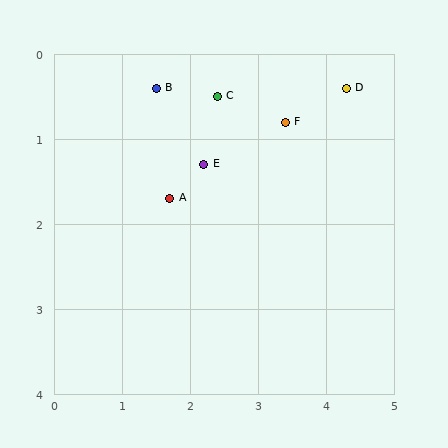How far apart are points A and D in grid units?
Points A and D are about 2.9 grid units apart.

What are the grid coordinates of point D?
Point D is at approximately (4.3, 0.4).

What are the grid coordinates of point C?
Point C is at approximately (2.4, 0.5).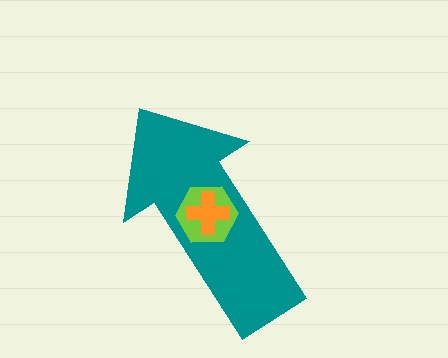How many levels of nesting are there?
3.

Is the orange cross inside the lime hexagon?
Yes.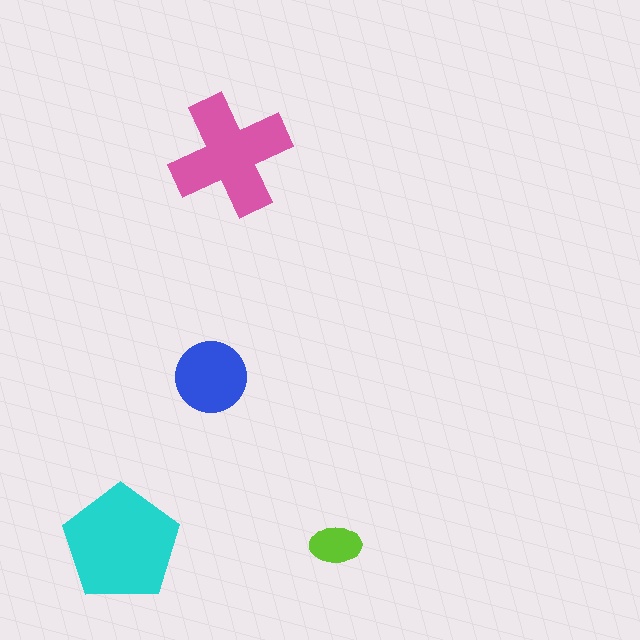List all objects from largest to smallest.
The cyan pentagon, the pink cross, the blue circle, the lime ellipse.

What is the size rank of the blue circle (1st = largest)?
3rd.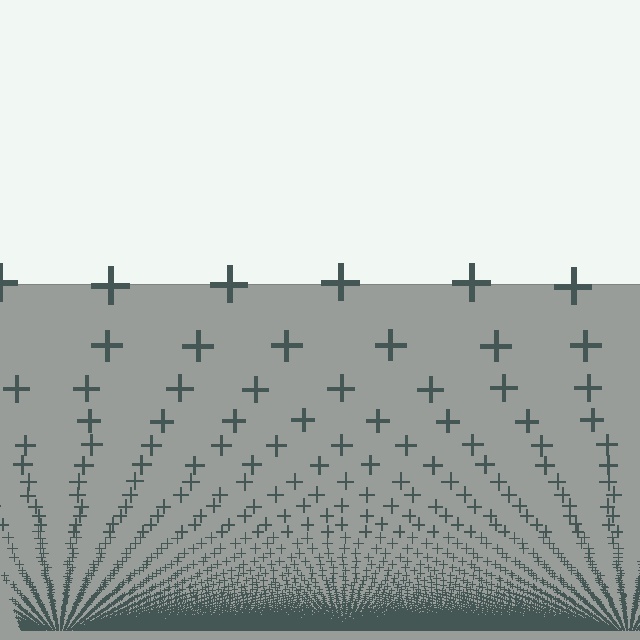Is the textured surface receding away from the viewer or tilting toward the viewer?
The surface appears to tilt toward the viewer. Texture elements get larger and sparser toward the top.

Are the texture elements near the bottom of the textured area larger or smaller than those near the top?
Smaller. The gradient is inverted — elements near the bottom are smaller and denser.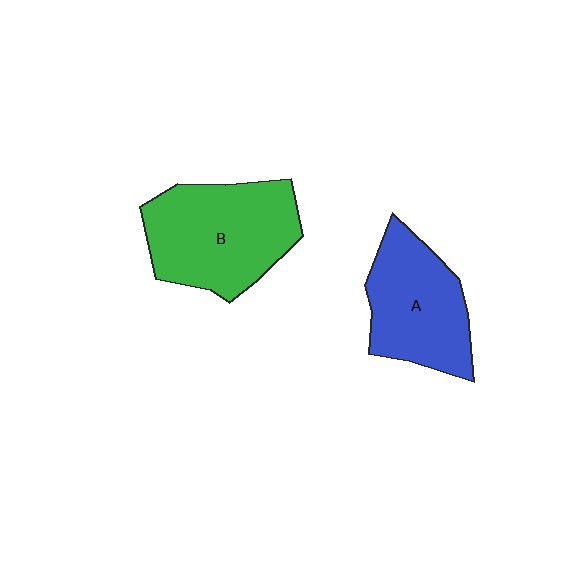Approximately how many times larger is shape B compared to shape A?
Approximately 1.2 times.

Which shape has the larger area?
Shape B (green).